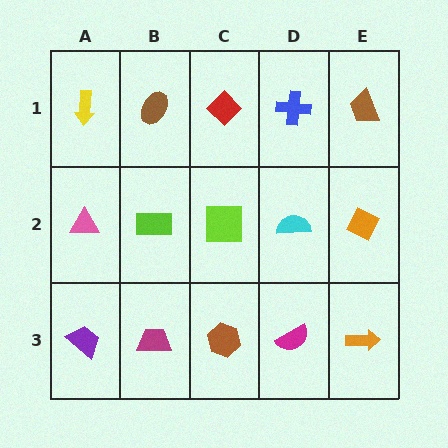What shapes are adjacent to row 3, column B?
A lime rectangle (row 2, column B), a purple trapezoid (row 3, column A), a brown hexagon (row 3, column C).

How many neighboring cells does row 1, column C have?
3.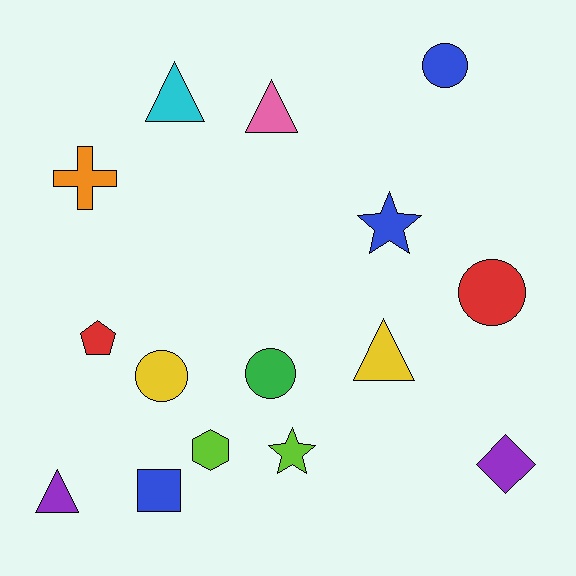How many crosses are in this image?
There is 1 cross.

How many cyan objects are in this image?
There is 1 cyan object.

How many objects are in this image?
There are 15 objects.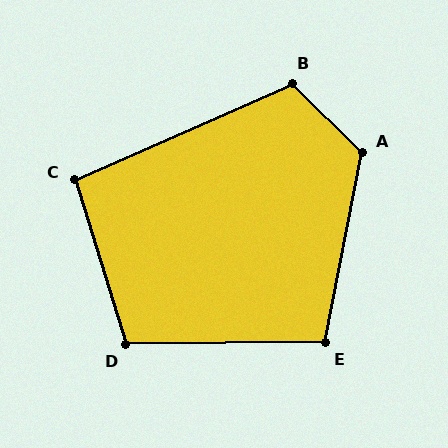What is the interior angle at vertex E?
Approximately 102 degrees (obtuse).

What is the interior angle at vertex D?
Approximately 106 degrees (obtuse).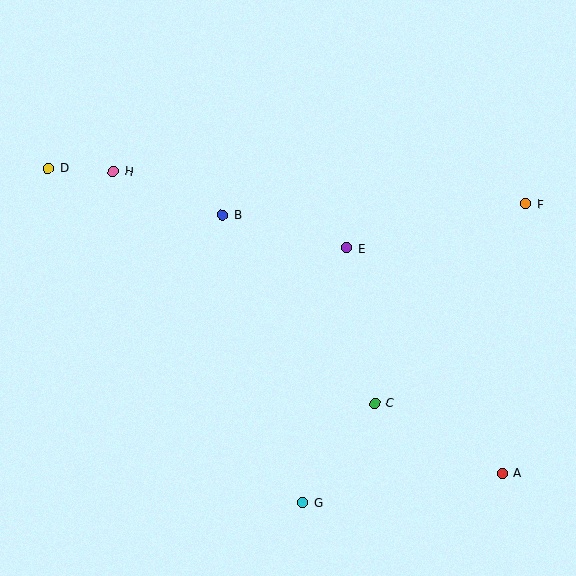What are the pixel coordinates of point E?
Point E is at (347, 248).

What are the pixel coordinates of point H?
Point H is at (113, 172).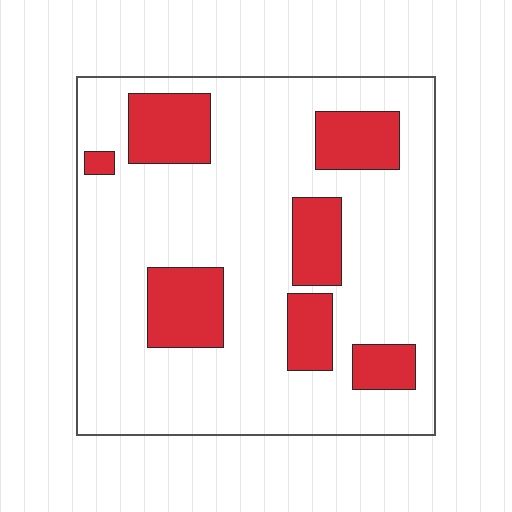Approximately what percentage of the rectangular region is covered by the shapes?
Approximately 20%.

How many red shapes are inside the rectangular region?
7.